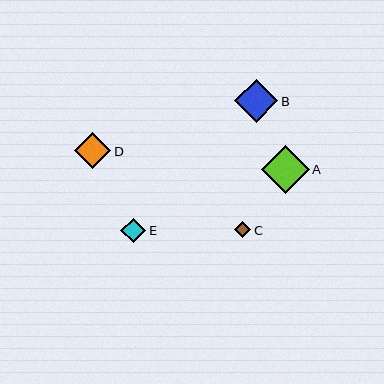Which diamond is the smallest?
Diamond C is the smallest with a size of approximately 16 pixels.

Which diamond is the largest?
Diamond A is the largest with a size of approximately 48 pixels.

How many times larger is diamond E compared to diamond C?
Diamond E is approximately 1.5 times the size of diamond C.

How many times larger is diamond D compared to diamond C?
Diamond D is approximately 2.3 times the size of diamond C.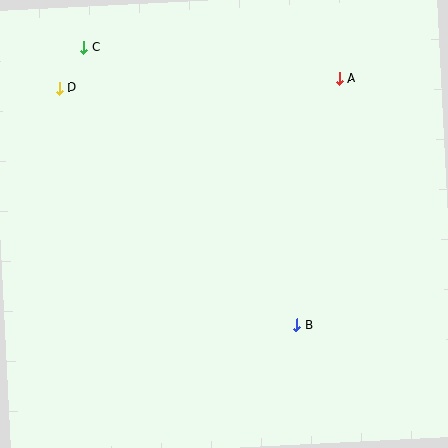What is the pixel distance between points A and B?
The distance between A and B is 250 pixels.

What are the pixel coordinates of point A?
Point A is at (339, 79).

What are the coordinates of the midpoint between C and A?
The midpoint between C and A is at (211, 63).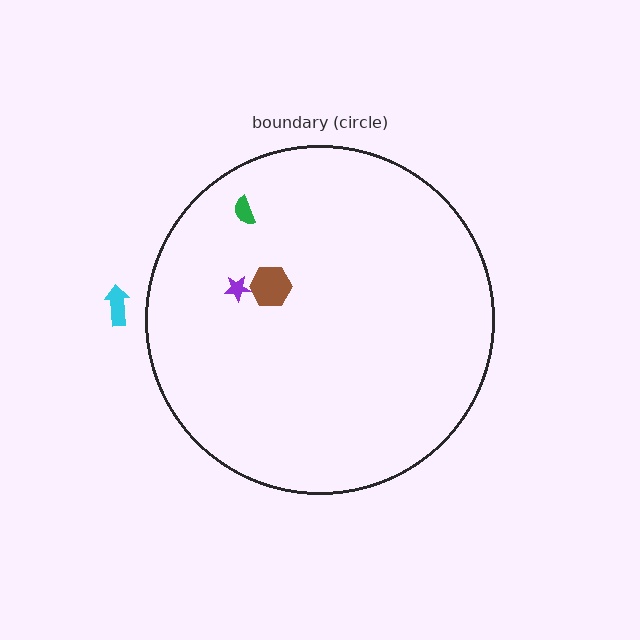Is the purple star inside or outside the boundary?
Inside.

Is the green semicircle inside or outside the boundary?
Inside.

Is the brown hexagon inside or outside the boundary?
Inside.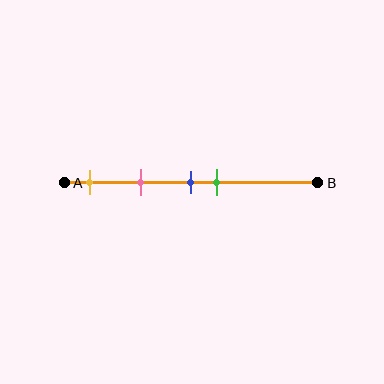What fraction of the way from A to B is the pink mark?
The pink mark is approximately 30% (0.3) of the way from A to B.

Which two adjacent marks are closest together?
The blue and green marks are the closest adjacent pair.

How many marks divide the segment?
There are 4 marks dividing the segment.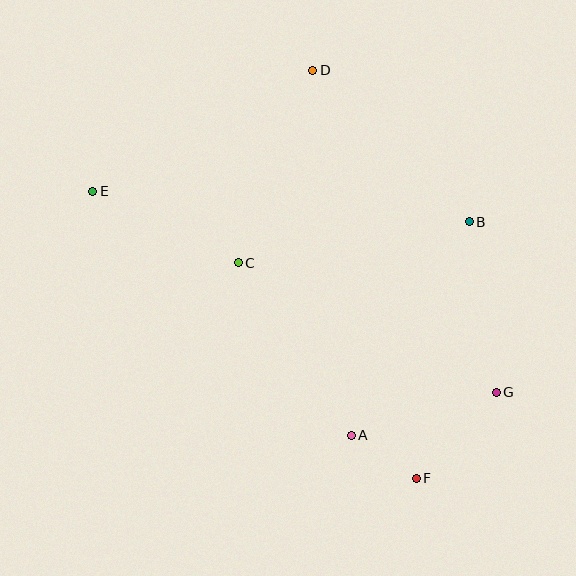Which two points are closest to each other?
Points A and F are closest to each other.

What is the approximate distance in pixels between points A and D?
The distance between A and D is approximately 367 pixels.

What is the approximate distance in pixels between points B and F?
The distance between B and F is approximately 262 pixels.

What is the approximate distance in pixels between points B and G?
The distance between B and G is approximately 173 pixels.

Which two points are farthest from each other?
Points E and G are farthest from each other.